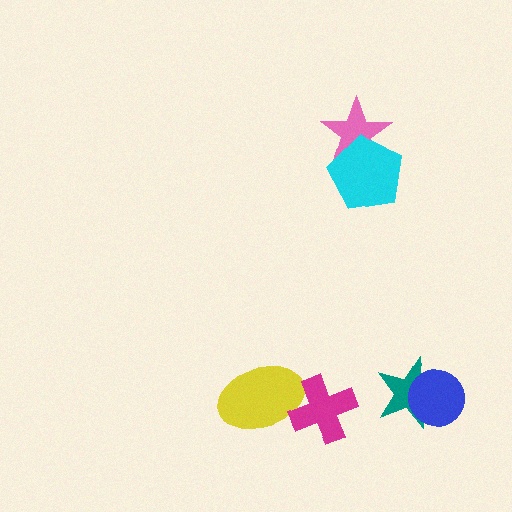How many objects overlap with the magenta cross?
1 object overlaps with the magenta cross.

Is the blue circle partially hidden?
No, no other shape covers it.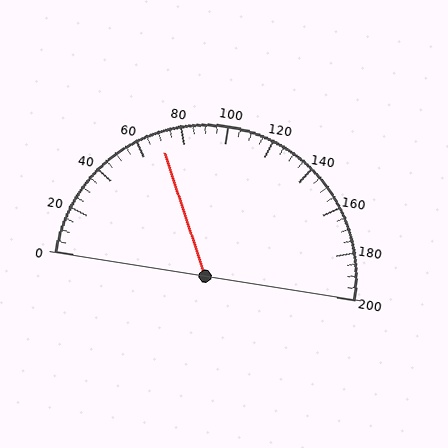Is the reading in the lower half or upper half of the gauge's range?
The reading is in the lower half of the range (0 to 200).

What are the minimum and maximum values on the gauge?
The gauge ranges from 0 to 200.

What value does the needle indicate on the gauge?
The needle indicates approximately 70.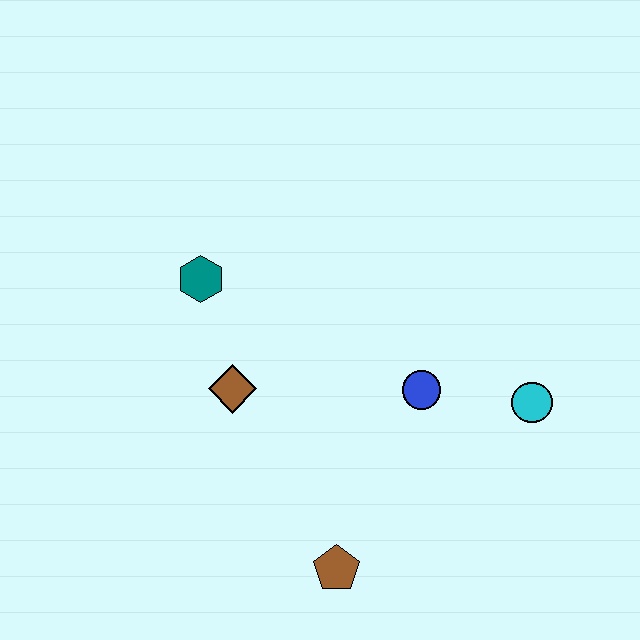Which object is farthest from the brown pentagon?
The teal hexagon is farthest from the brown pentagon.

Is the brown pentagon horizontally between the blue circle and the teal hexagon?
Yes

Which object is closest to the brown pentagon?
The blue circle is closest to the brown pentagon.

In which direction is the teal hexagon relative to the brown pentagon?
The teal hexagon is above the brown pentagon.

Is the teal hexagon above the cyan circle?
Yes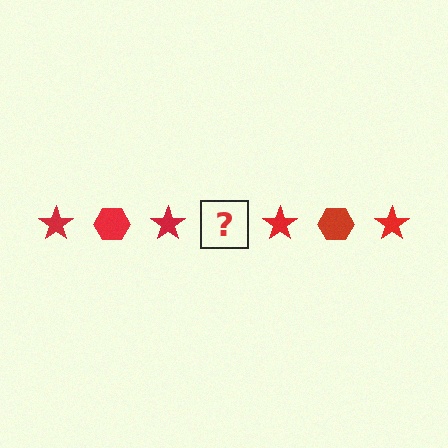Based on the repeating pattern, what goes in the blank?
The blank should be a red hexagon.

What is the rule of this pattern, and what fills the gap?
The rule is that the pattern cycles through star, hexagon shapes in red. The gap should be filled with a red hexagon.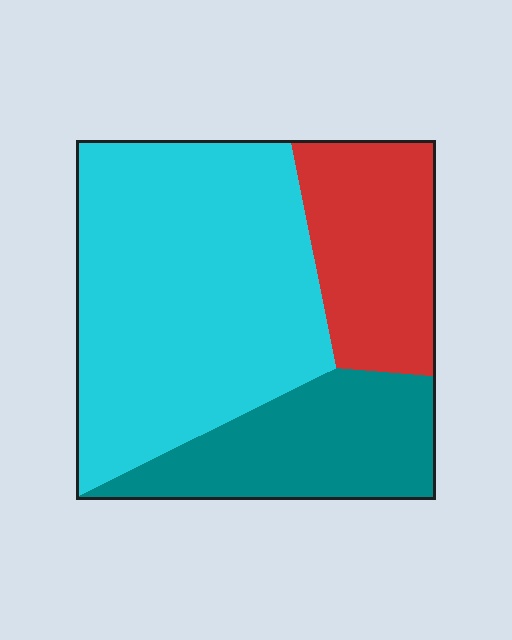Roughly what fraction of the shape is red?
Red takes up about one fifth (1/5) of the shape.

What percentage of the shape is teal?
Teal covers 23% of the shape.